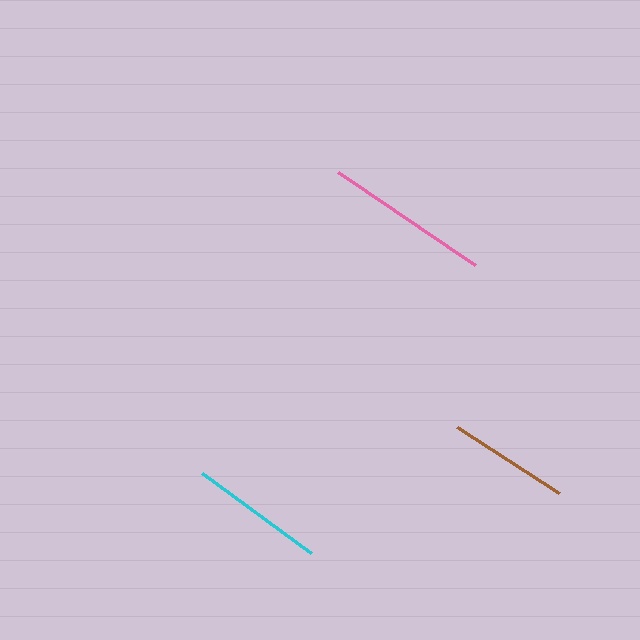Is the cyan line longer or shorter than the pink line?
The pink line is longer than the cyan line.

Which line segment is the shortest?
The brown line is the shortest at approximately 121 pixels.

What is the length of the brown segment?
The brown segment is approximately 121 pixels long.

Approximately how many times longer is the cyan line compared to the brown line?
The cyan line is approximately 1.1 times the length of the brown line.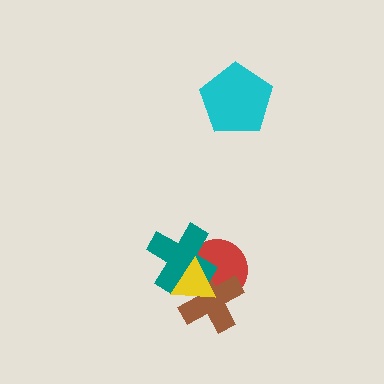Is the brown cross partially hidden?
Yes, it is partially covered by another shape.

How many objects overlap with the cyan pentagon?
0 objects overlap with the cyan pentagon.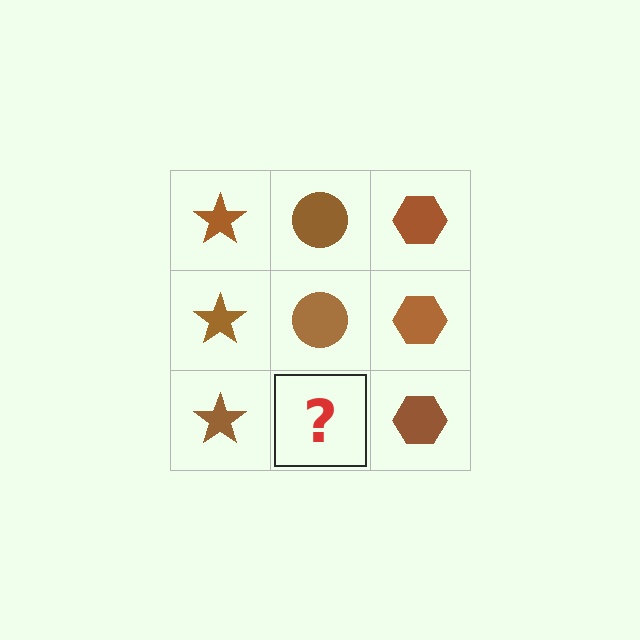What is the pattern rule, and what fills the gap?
The rule is that each column has a consistent shape. The gap should be filled with a brown circle.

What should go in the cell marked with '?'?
The missing cell should contain a brown circle.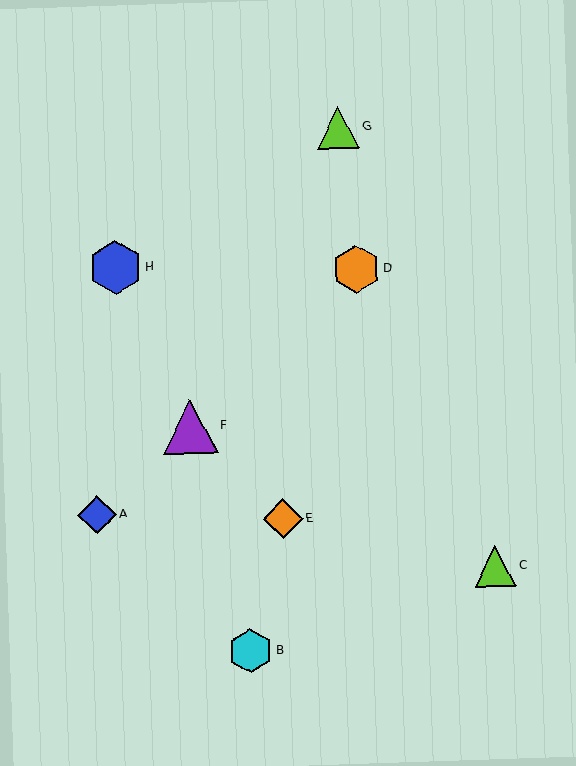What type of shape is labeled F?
Shape F is a purple triangle.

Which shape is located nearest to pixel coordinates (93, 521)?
The blue diamond (labeled A) at (97, 515) is nearest to that location.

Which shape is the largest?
The purple triangle (labeled F) is the largest.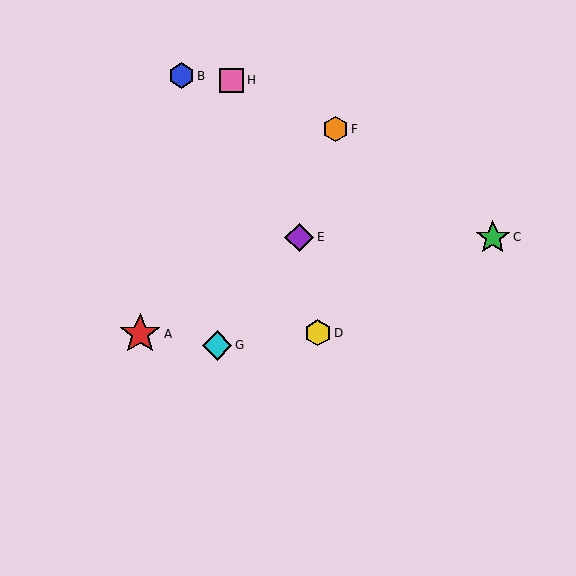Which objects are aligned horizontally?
Objects C, E are aligned horizontally.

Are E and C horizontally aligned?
Yes, both are at y≈237.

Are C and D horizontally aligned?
No, C is at y≈237 and D is at y≈333.